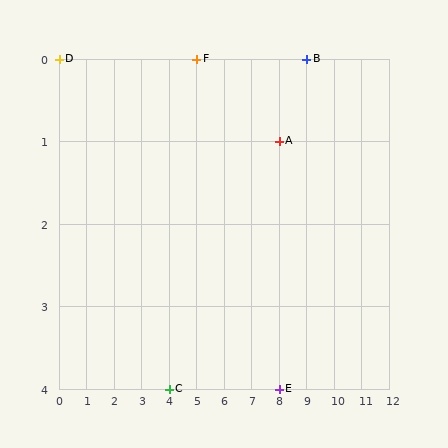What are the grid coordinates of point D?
Point D is at grid coordinates (0, 0).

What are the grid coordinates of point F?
Point F is at grid coordinates (5, 0).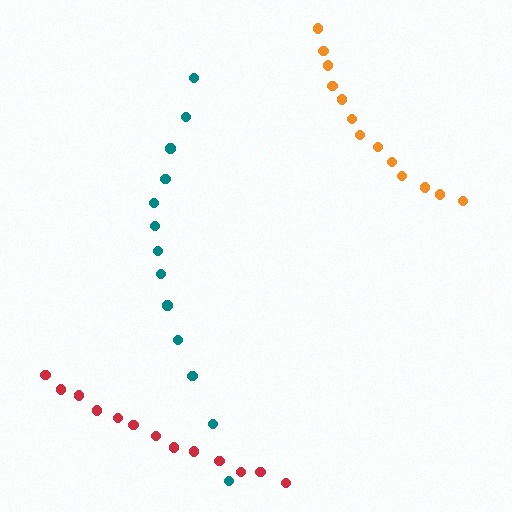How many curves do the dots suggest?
There are 3 distinct paths.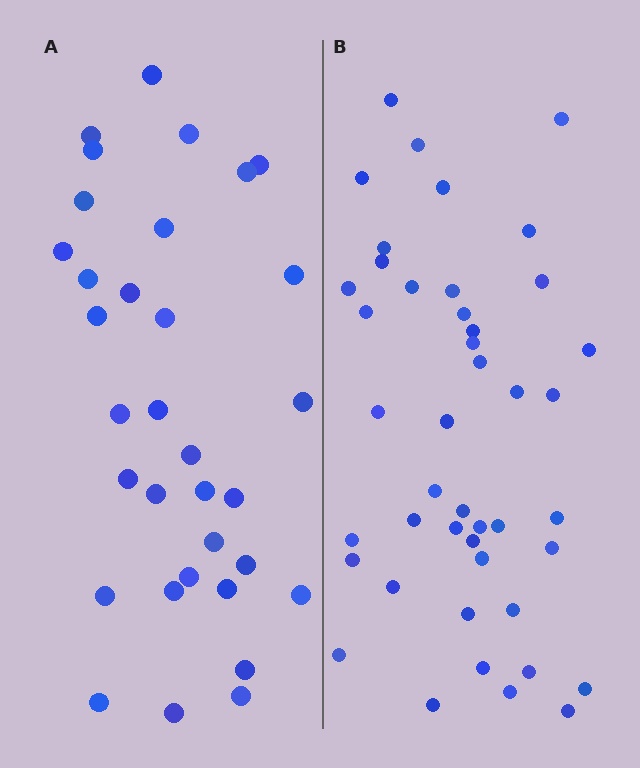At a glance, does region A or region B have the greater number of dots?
Region B (the right region) has more dots.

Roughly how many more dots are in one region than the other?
Region B has roughly 12 or so more dots than region A.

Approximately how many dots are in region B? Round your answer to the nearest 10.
About 40 dots. (The exact count is 44, which rounds to 40.)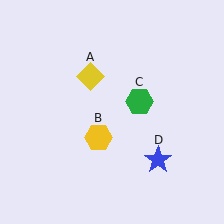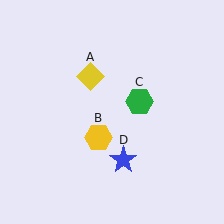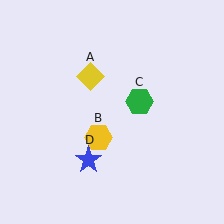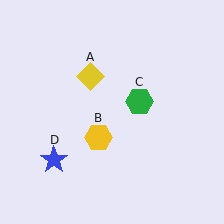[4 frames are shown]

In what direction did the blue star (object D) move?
The blue star (object D) moved left.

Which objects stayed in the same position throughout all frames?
Yellow diamond (object A) and yellow hexagon (object B) and green hexagon (object C) remained stationary.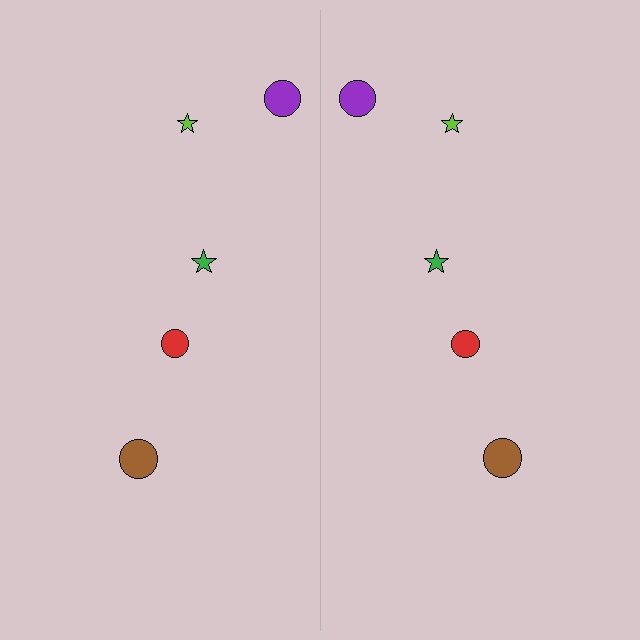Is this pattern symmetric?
Yes, this pattern has bilateral (reflection) symmetry.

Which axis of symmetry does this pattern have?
The pattern has a vertical axis of symmetry running through the center of the image.